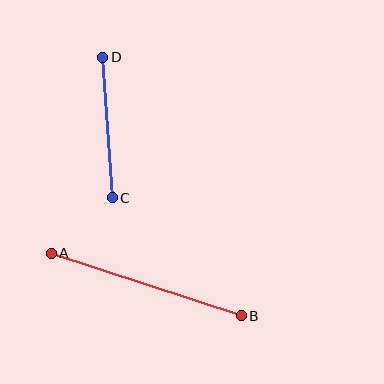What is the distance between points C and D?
The distance is approximately 141 pixels.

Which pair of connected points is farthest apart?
Points A and B are farthest apart.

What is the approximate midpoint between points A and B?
The midpoint is at approximately (146, 285) pixels.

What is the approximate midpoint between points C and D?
The midpoint is at approximately (107, 127) pixels.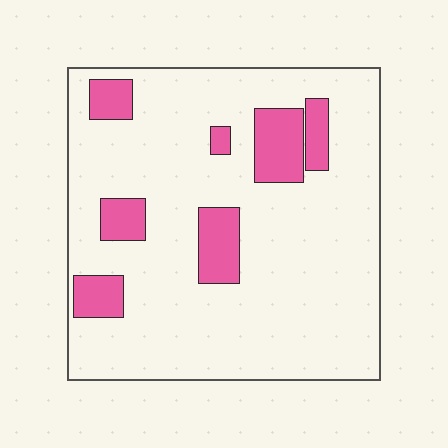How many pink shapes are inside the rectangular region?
7.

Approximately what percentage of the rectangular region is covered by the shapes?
Approximately 15%.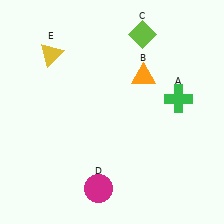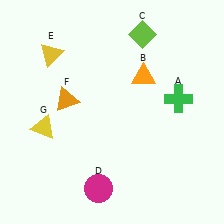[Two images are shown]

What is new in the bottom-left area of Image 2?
A yellow triangle (G) was added in the bottom-left area of Image 2.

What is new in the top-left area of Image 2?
An orange triangle (F) was added in the top-left area of Image 2.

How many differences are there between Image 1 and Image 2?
There are 2 differences between the two images.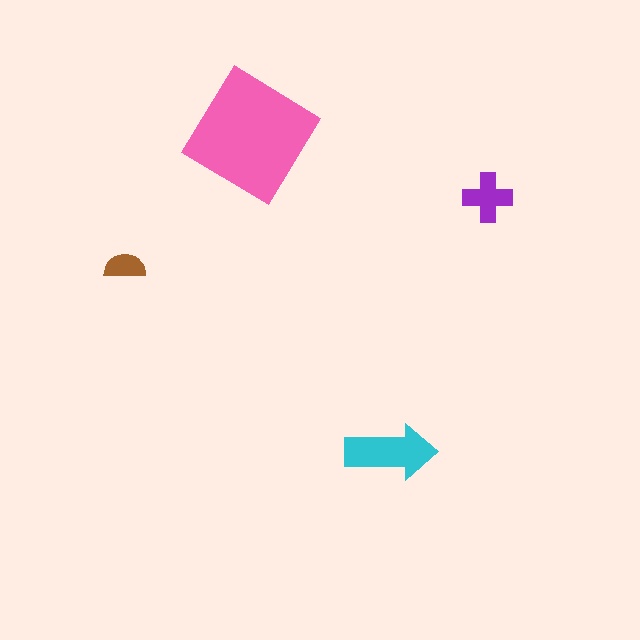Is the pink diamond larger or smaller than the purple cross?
Larger.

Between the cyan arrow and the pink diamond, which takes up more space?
The pink diamond.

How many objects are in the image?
There are 4 objects in the image.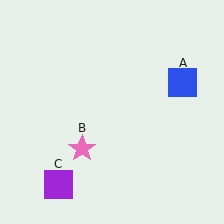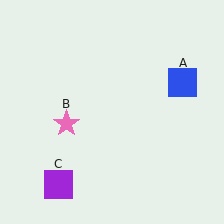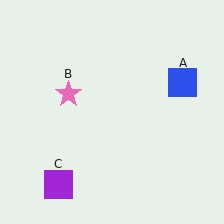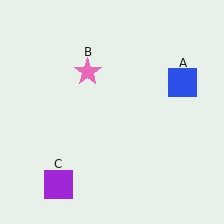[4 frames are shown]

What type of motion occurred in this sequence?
The pink star (object B) rotated clockwise around the center of the scene.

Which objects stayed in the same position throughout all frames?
Blue square (object A) and purple square (object C) remained stationary.